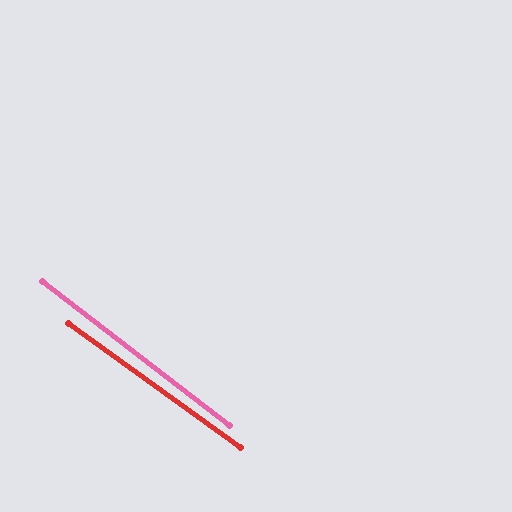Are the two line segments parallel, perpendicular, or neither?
Parallel — their directions differ by only 1.9°.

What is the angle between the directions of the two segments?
Approximately 2 degrees.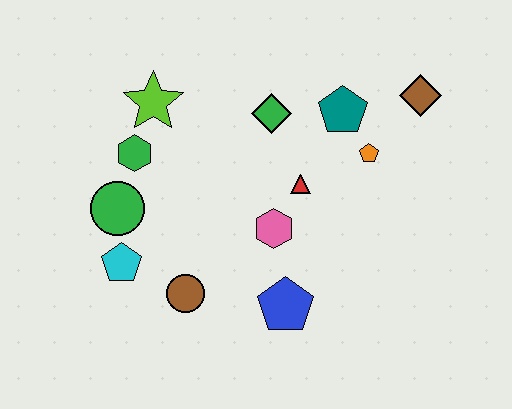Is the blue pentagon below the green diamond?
Yes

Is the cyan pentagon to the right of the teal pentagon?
No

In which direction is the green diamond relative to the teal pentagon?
The green diamond is to the left of the teal pentagon.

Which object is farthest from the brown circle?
The brown diamond is farthest from the brown circle.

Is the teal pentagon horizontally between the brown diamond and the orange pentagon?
No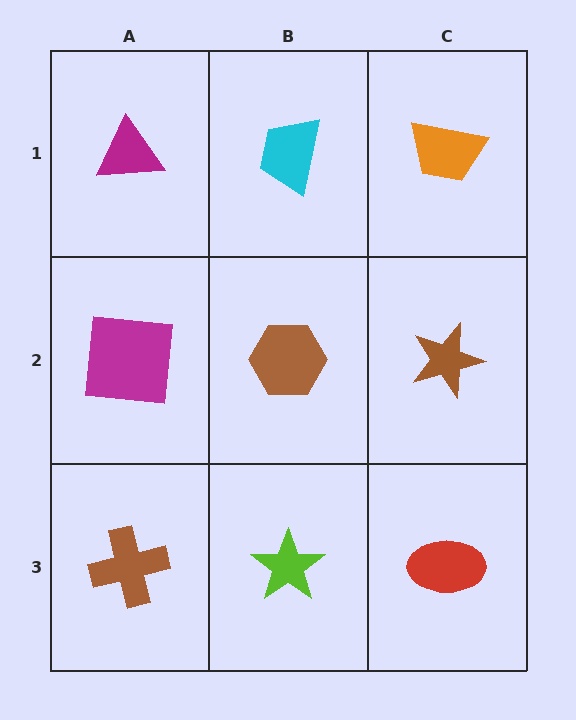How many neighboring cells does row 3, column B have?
3.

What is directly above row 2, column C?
An orange trapezoid.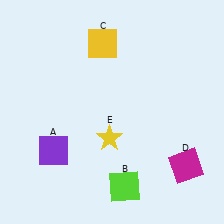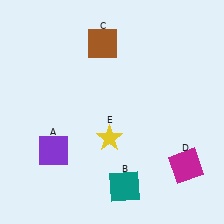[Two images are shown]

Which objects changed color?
B changed from lime to teal. C changed from yellow to brown.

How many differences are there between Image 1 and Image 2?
There are 2 differences between the two images.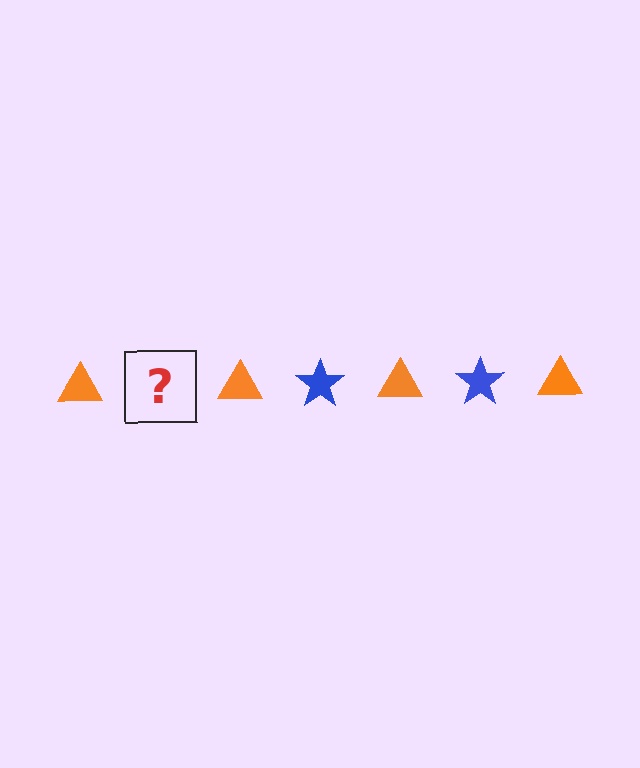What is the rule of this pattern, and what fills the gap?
The rule is that the pattern alternates between orange triangle and blue star. The gap should be filled with a blue star.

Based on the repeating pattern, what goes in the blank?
The blank should be a blue star.